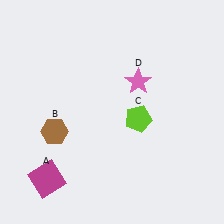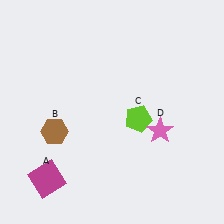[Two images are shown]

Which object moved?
The pink star (D) moved down.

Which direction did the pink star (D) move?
The pink star (D) moved down.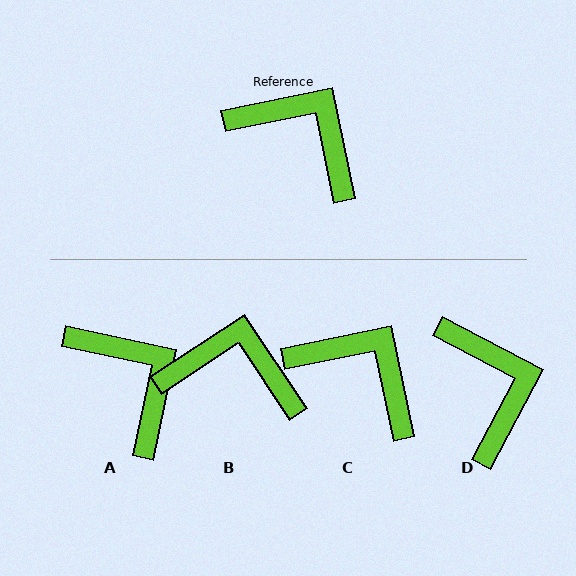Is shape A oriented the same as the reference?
No, it is off by about 24 degrees.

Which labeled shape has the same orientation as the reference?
C.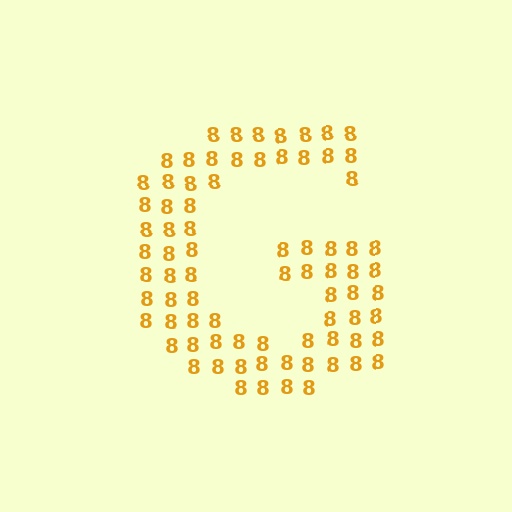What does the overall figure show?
The overall figure shows the letter G.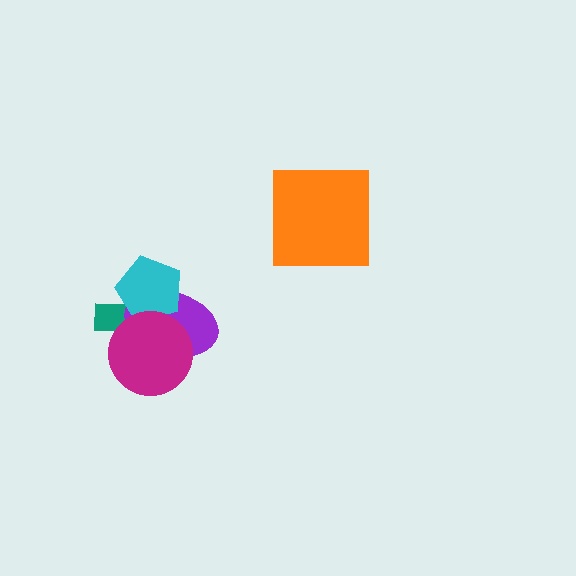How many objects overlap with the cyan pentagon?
3 objects overlap with the cyan pentagon.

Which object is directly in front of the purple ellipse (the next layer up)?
The cyan pentagon is directly in front of the purple ellipse.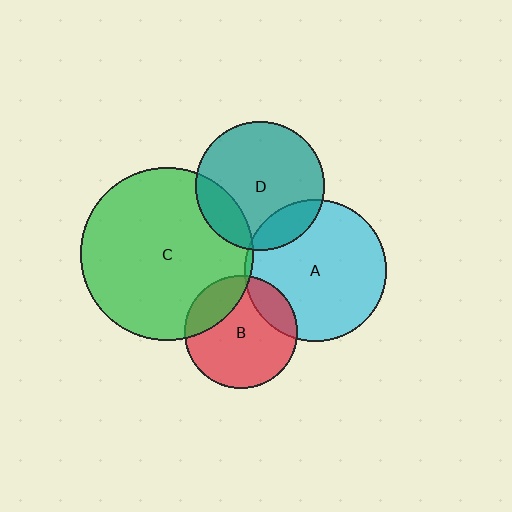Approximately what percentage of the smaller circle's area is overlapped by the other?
Approximately 20%.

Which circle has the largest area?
Circle C (green).